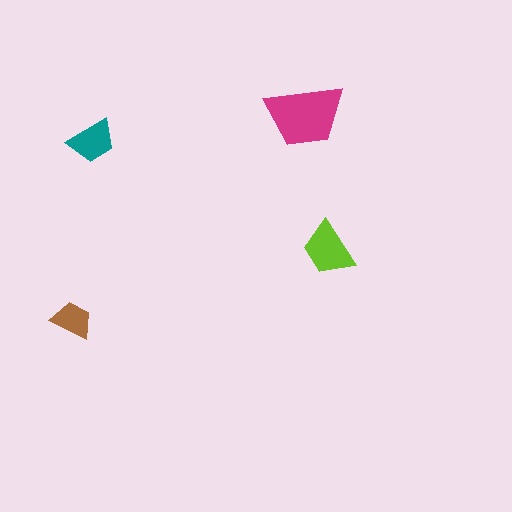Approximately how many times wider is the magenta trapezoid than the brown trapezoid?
About 2 times wider.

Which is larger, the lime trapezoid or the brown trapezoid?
The lime one.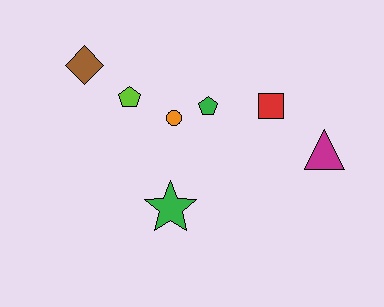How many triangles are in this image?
There is 1 triangle.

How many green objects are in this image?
There are 2 green objects.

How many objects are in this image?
There are 7 objects.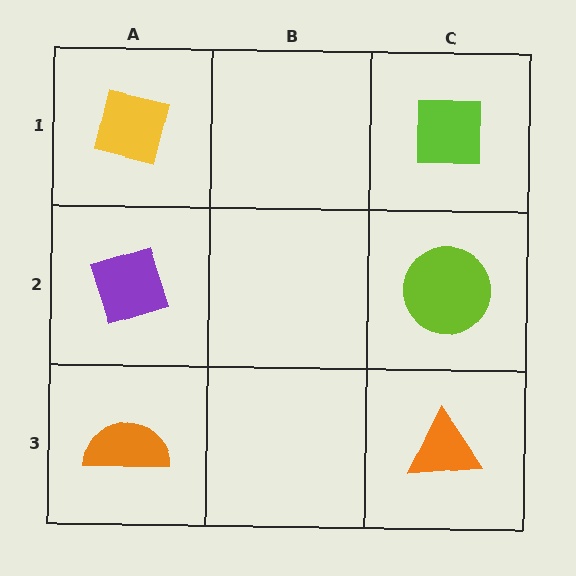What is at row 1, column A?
A yellow square.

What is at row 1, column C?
A lime square.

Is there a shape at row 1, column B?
No, that cell is empty.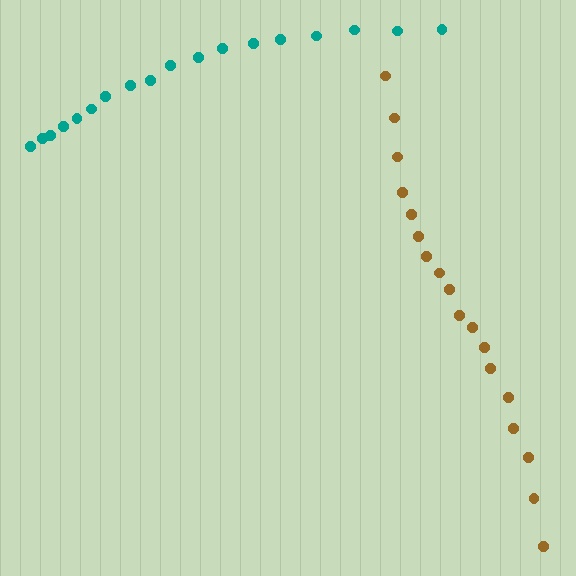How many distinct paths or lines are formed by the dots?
There are 2 distinct paths.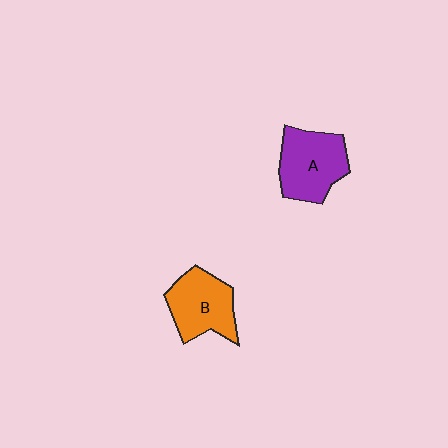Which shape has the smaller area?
Shape B (orange).